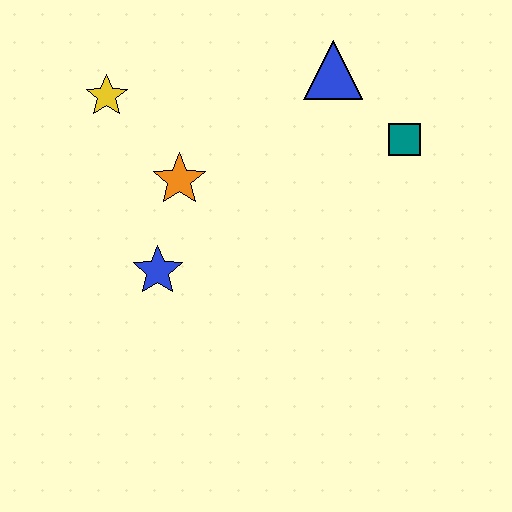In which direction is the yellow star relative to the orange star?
The yellow star is above the orange star.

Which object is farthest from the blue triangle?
The blue star is farthest from the blue triangle.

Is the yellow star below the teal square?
No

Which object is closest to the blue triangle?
The teal square is closest to the blue triangle.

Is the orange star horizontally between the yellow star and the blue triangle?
Yes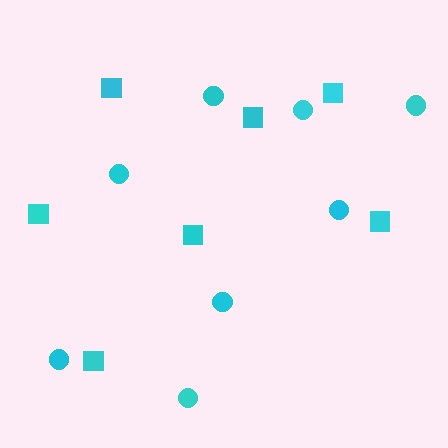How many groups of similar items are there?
There are 2 groups: one group of circles (8) and one group of squares (7).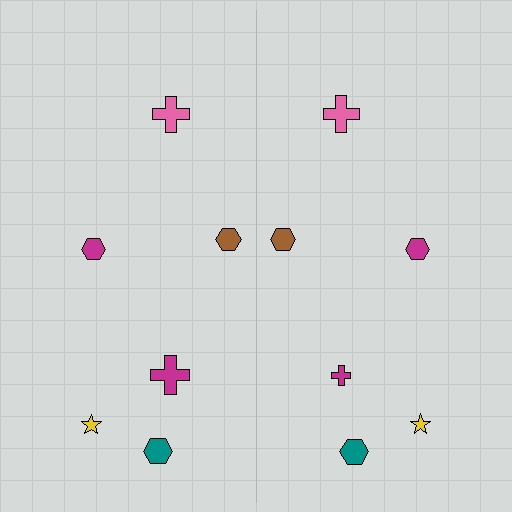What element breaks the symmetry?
The magenta cross on the right side has a different size than its mirror counterpart.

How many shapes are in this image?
There are 12 shapes in this image.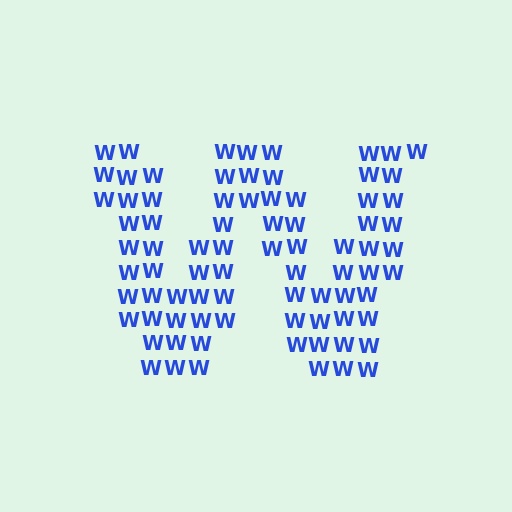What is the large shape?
The large shape is the letter W.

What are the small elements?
The small elements are letter W's.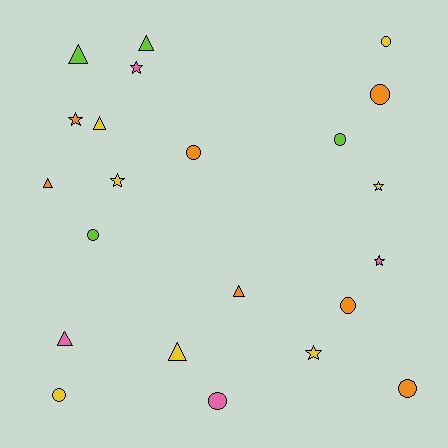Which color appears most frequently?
Yellow, with 7 objects.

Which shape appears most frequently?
Circle, with 9 objects.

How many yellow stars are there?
There are 3 yellow stars.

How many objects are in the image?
There are 22 objects.